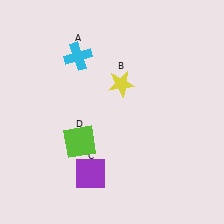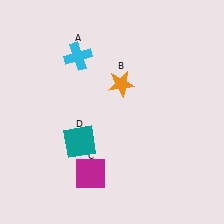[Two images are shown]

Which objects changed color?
B changed from yellow to orange. C changed from purple to magenta. D changed from lime to teal.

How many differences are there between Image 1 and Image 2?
There are 3 differences between the two images.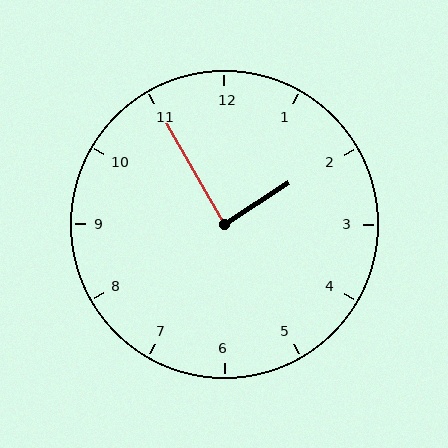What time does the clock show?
1:55.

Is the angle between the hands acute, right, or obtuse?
It is right.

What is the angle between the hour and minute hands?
Approximately 88 degrees.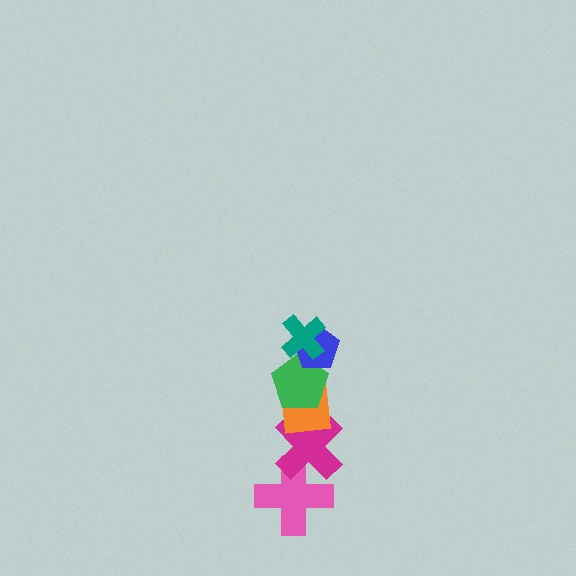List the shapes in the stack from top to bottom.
From top to bottom: the teal cross, the blue pentagon, the green pentagon, the orange square, the magenta cross, the pink cross.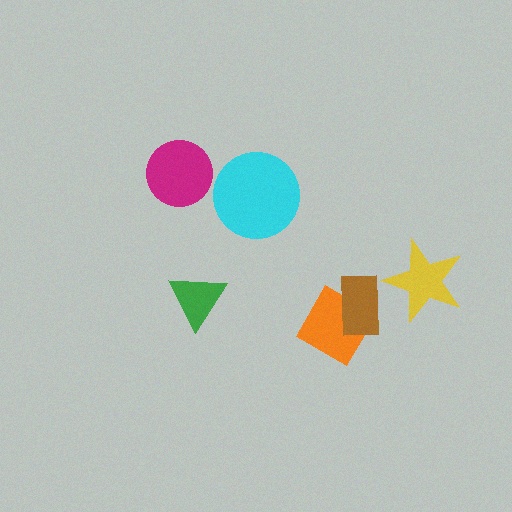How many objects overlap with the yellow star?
0 objects overlap with the yellow star.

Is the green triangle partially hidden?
No, no other shape covers it.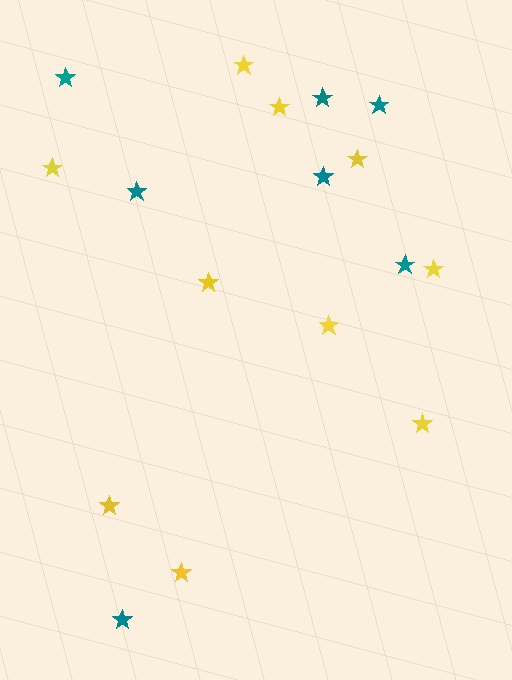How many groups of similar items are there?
There are 2 groups: one group of yellow stars (10) and one group of teal stars (7).